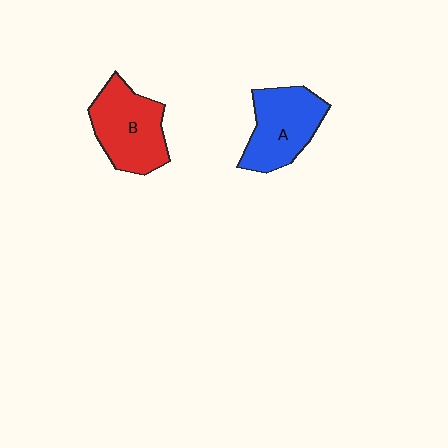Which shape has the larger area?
Shape B (red).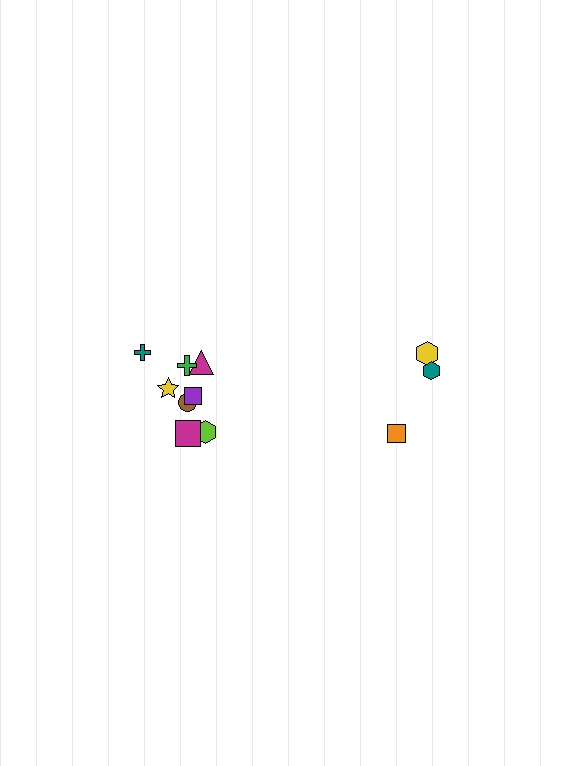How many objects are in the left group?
There are 8 objects.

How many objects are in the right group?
There are 3 objects.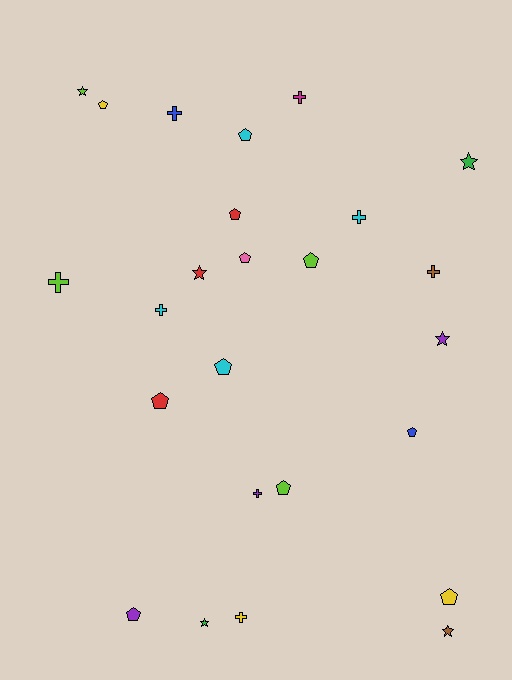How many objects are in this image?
There are 25 objects.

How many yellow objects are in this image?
There are 3 yellow objects.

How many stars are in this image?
There are 6 stars.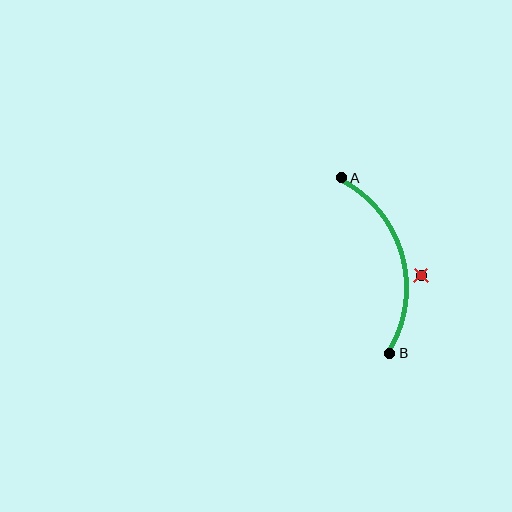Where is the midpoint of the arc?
The arc midpoint is the point on the curve farthest from the straight line joining A and B. It sits to the right of that line.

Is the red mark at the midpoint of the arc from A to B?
No — the red mark does not lie on the arc at all. It sits slightly outside the curve.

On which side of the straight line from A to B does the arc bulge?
The arc bulges to the right of the straight line connecting A and B.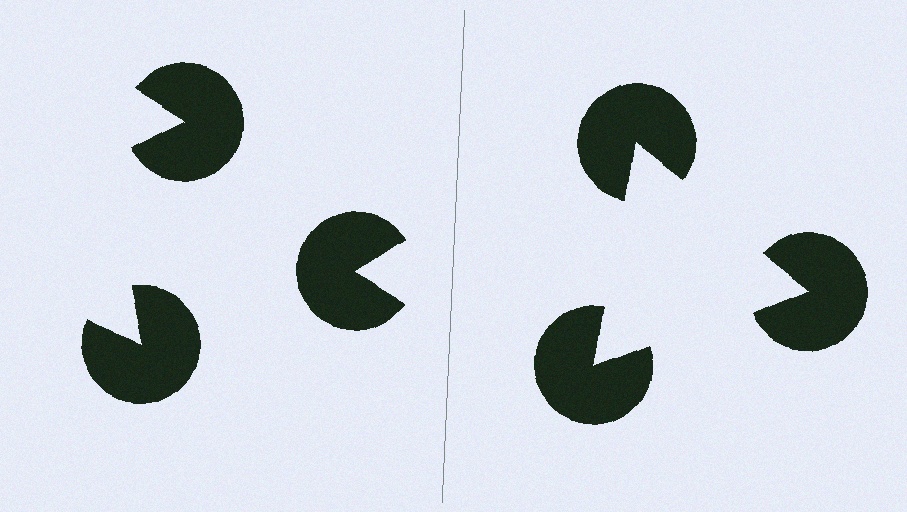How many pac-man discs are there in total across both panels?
6 — 3 on each side.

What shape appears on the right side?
An illusory triangle.